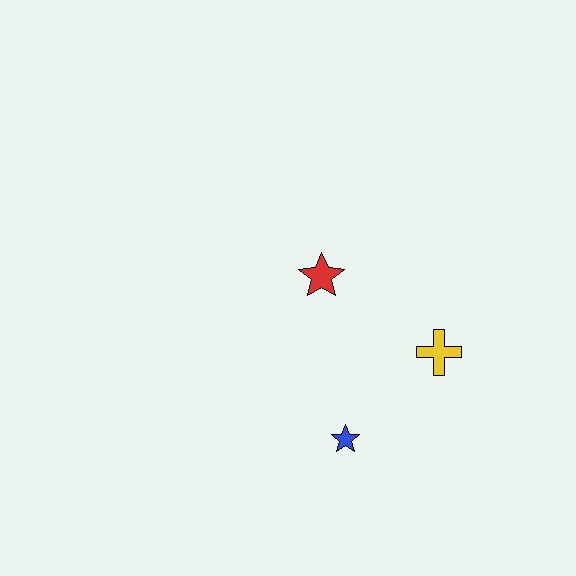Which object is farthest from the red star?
The blue star is farthest from the red star.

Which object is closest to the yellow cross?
The blue star is closest to the yellow cross.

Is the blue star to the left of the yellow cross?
Yes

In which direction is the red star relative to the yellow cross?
The red star is to the left of the yellow cross.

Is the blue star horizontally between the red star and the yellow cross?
Yes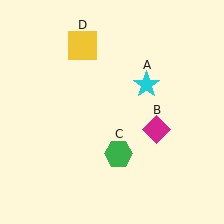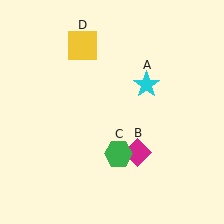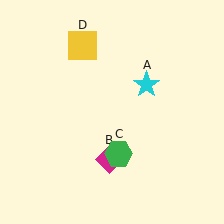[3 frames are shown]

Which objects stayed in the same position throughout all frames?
Cyan star (object A) and green hexagon (object C) and yellow square (object D) remained stationary.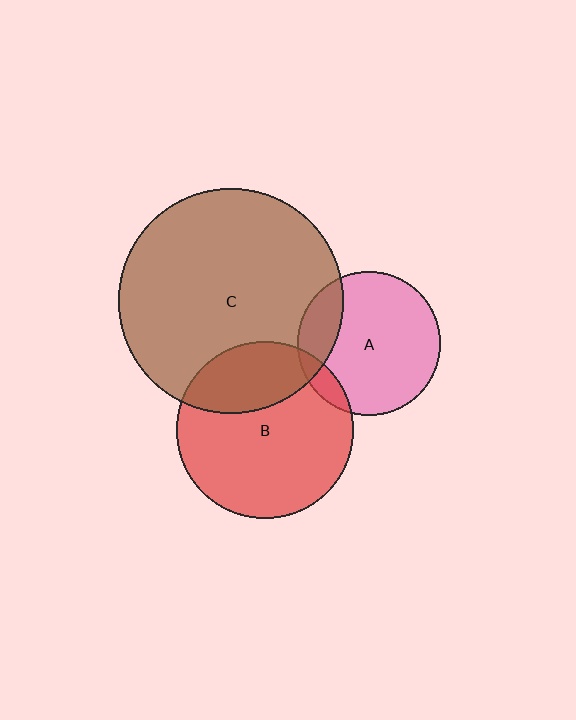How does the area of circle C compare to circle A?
Approximately 2.5 times.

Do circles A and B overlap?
Yes.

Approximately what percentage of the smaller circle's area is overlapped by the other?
Approximately 10%.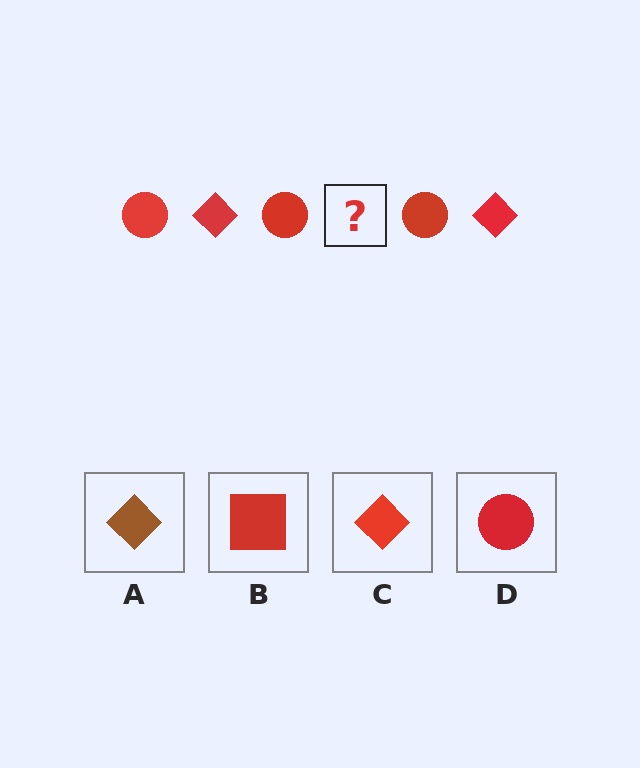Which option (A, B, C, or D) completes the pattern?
C.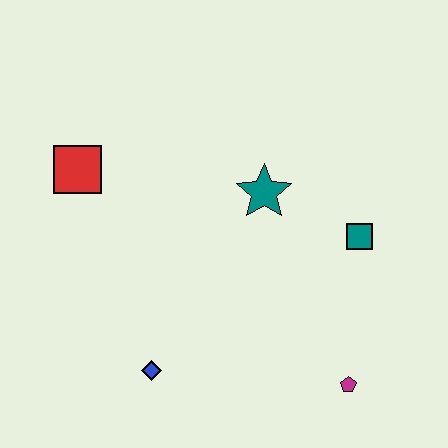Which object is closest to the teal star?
The teal square is closest to the teal star.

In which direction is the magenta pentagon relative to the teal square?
The magenta pentagon is below the teal square.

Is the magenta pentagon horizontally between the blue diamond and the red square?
No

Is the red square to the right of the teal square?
No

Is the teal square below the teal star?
Yes